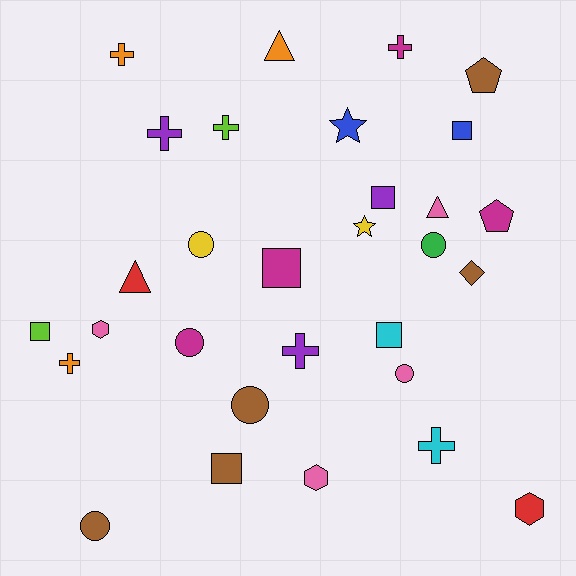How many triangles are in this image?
There are 3 triangles.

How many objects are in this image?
There are 30 objects.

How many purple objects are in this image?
There are 3 purple objects.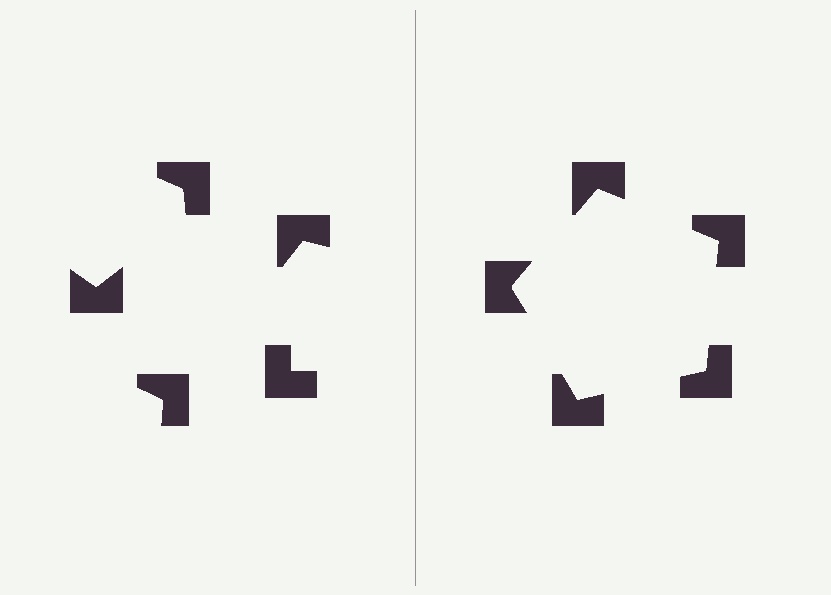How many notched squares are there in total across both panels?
10 — 5 on each side.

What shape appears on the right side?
An illusory pentagon.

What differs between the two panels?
The notched squares are positioned identically on both sides; only the wedge orientations differ. On the right they align to a pentagon; on the left they are misaligned.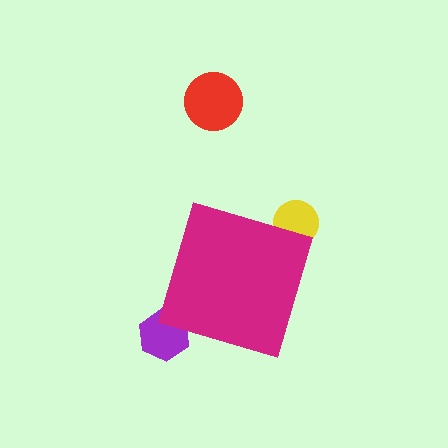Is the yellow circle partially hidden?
Yes, the yellow circle is partially hidden behind the magenta diamond.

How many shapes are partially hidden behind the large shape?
2 shapes are partially hidden.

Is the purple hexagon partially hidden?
Yes, the purple hexagon is partially hidden behind the magenta diamond.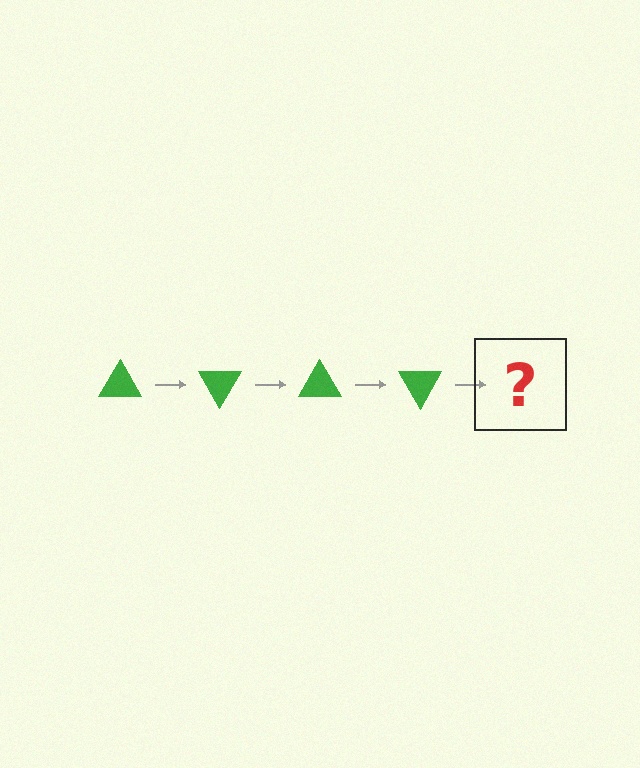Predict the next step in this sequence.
The next step is a green triangle rotated 240 degrees.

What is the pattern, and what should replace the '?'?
The pattern is that the triangle rotates 60 degrees each step. The '?' should be a green triangle rotated 240 degrees.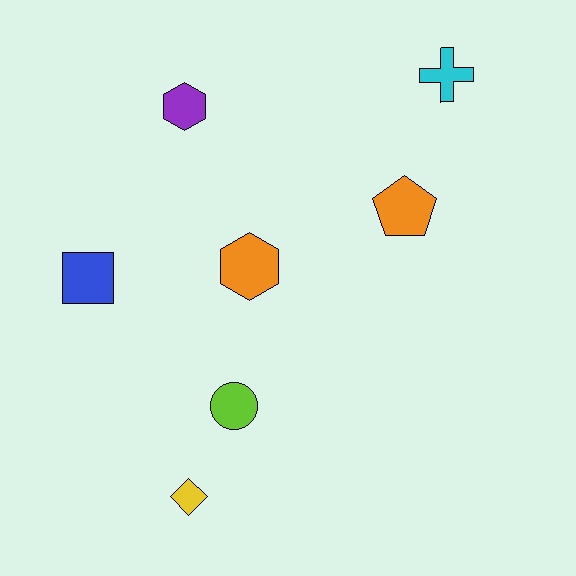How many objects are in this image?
There are 7 objects.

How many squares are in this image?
There is 1 square.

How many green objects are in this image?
There are no green objects.